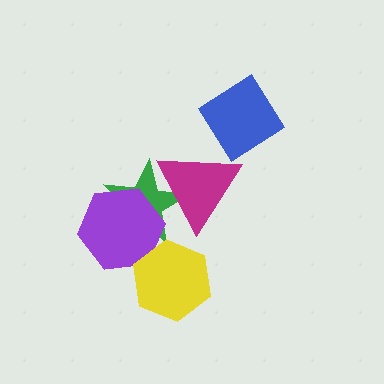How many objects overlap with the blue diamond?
0 objects overlap with the blue diamond.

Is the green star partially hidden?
Yes, it is partially covered by another shape.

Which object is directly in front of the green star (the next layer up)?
The magenta triangle is directly in front of the green star.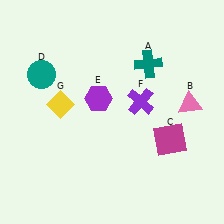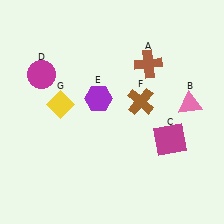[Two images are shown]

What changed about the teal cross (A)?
In Image 1, A is teal. In Image 2, it changed to brown.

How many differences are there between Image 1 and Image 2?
There are 3 differences between the two images.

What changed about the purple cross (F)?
In Image 1, F is purple. In Image 2, it changed to brown.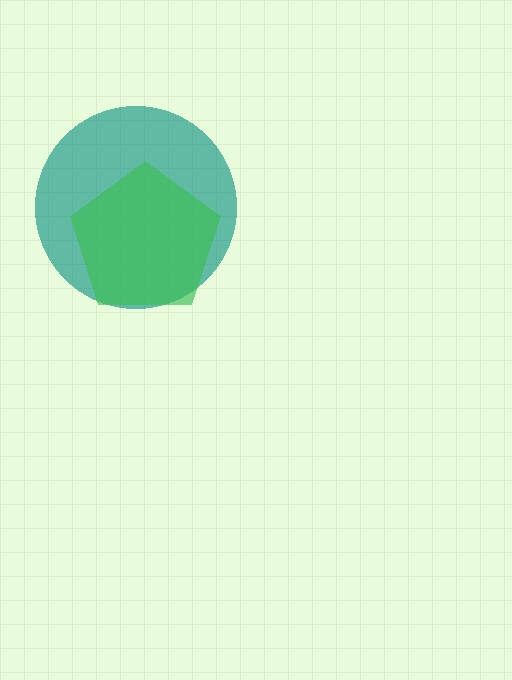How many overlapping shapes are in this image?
There are 2 overlapping shapes in the image.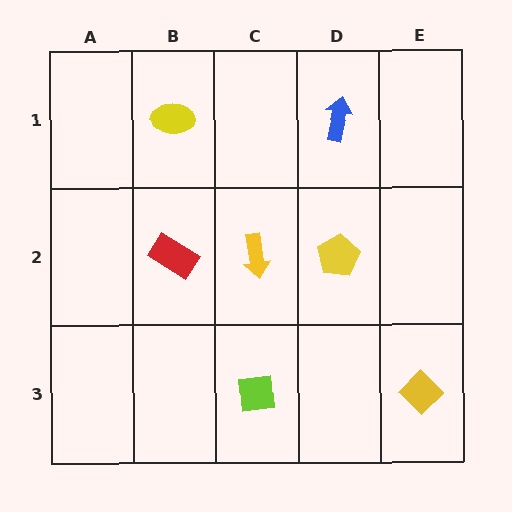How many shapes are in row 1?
2 shapes.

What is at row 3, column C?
A lime square.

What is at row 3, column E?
A yellow diamond.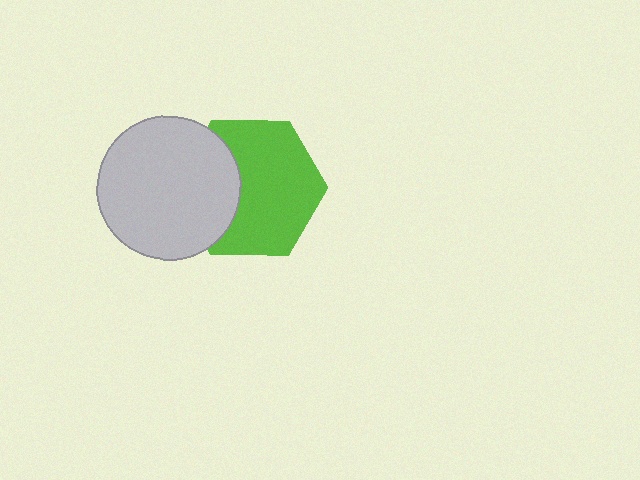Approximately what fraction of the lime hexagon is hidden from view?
Roughly 33% of the lime hexagon is hidden behind the light gray circle.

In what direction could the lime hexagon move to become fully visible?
The lime hexagon could move right. That would shift it out from behind the light gray circle entirely.